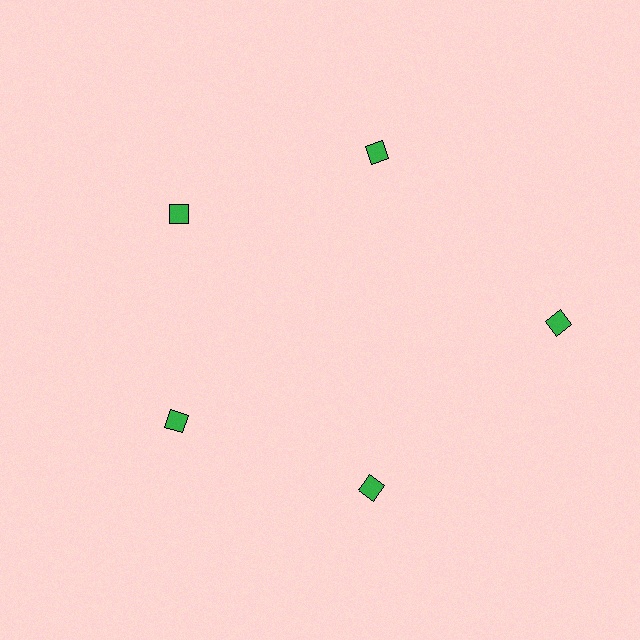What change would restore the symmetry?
The symmetry would be restored by moving it inward, back onto the ring so that all 5 diamonds sit at equal angles and equal distance from the center.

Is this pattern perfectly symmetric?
No. The 5 green diamonds are arranged in a ring, but one element near the 3 o'clock position is pushed outward from the center, breaking the 5-fold rotational symmetry.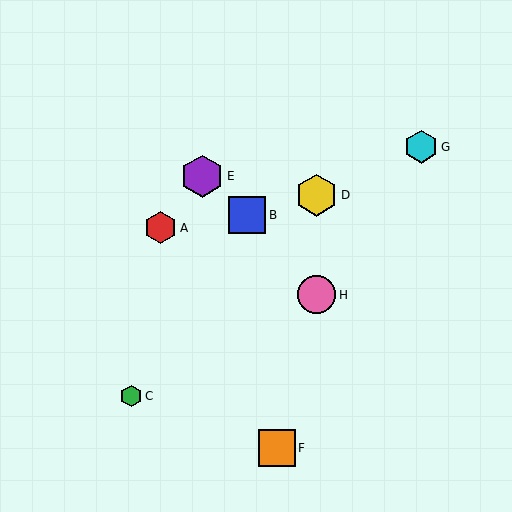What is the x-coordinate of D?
Object D is at x≈317.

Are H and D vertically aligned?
Yes, both are at x≈317.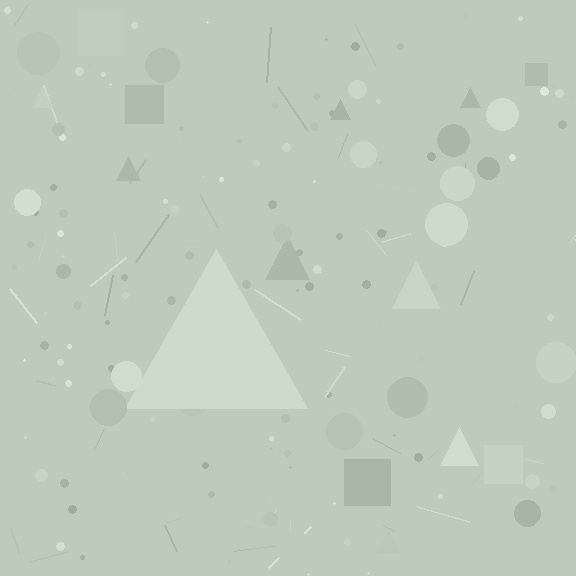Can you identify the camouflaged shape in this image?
The camouflaged shape is a triangle.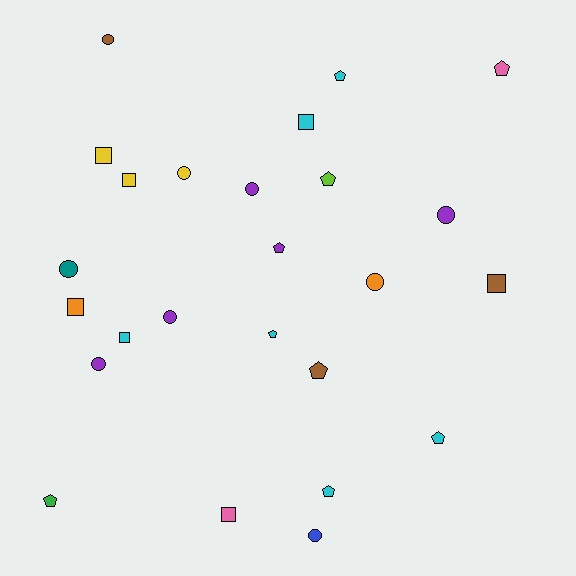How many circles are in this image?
There are 9 circles.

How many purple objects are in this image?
There are 5 purple objects.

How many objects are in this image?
There are 25 objects.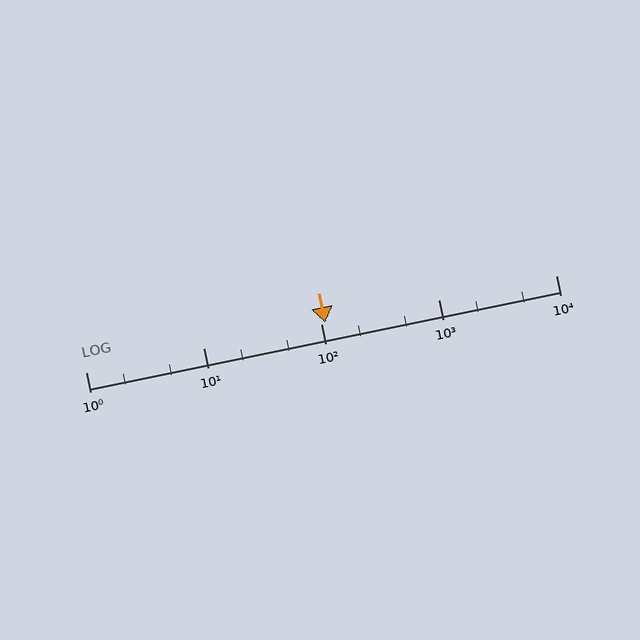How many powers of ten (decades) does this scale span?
The scale spans 4 decades, from 1 to 10000.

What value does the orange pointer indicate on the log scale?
The pointer indicates approximately 110.